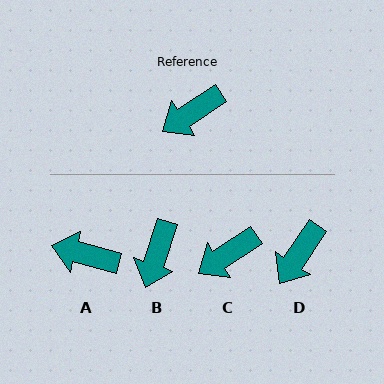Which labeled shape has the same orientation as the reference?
C.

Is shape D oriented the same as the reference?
No, it is off by about 22 degrees.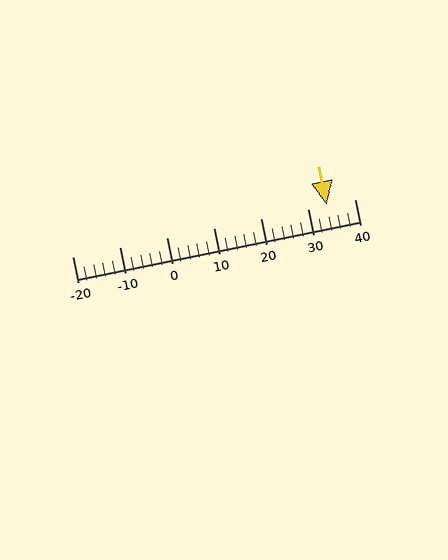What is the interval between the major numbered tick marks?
The major tick marks are spaced 10 units apart.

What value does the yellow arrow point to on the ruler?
The yellow arrow points to approximately 34.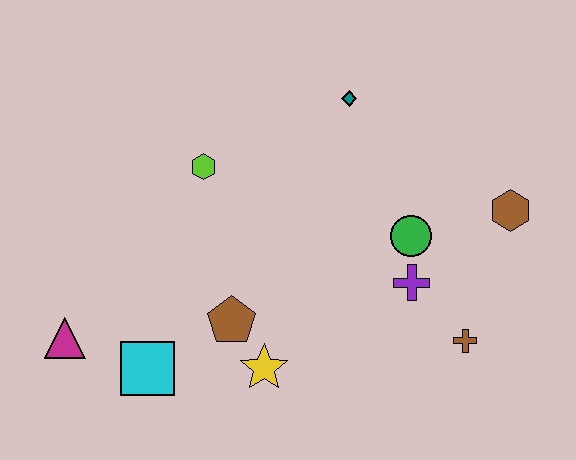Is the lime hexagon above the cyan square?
Yes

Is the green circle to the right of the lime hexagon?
Yes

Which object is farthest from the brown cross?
The magenta triangle is farthest from the brown cross.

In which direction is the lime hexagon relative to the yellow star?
The lime hexagon is above the yellow star.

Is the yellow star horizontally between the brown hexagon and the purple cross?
No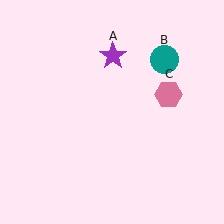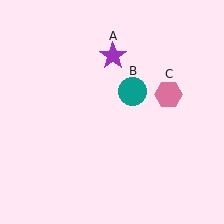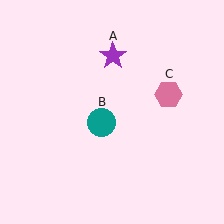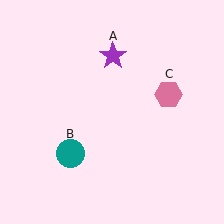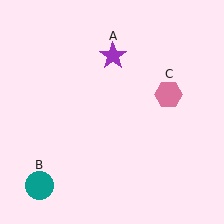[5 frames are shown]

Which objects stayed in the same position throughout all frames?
Purple star (object A) and pink hexagon (object C) remained stationary.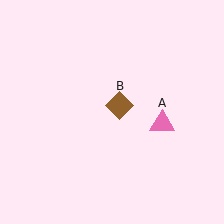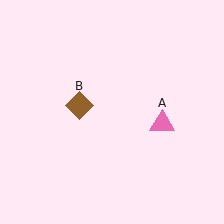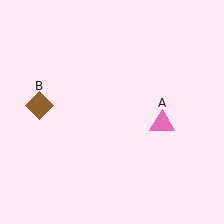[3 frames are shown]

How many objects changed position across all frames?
1 object changed position: brown diamond (object B).